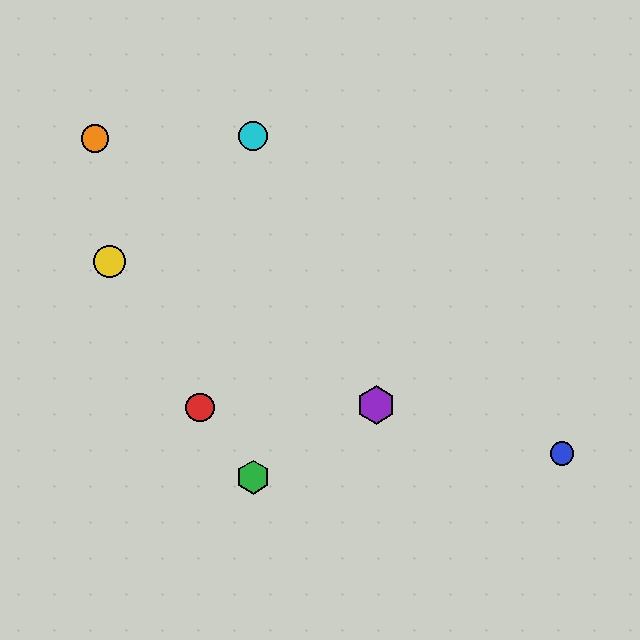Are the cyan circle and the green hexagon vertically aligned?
Yes, both are at x≈253.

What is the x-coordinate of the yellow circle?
The yellow circle is at x≈109.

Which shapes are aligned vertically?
The green hexagon, the cyan circle are aligned vertically.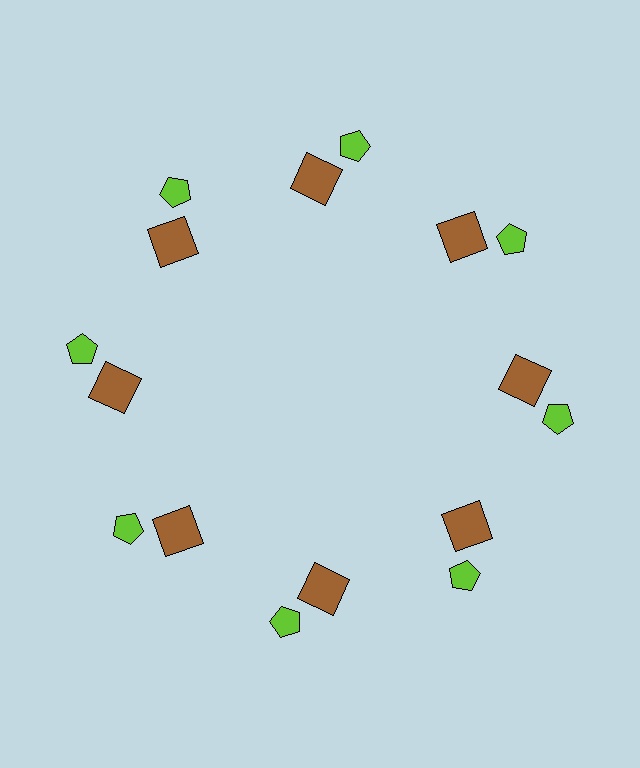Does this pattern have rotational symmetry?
Yes, this pattern has 8-fold rotational symmetry. It looks the same after rotating 45 degrees around the center.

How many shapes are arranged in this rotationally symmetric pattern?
There are 16 shapes, arranged in 8 groups of 2.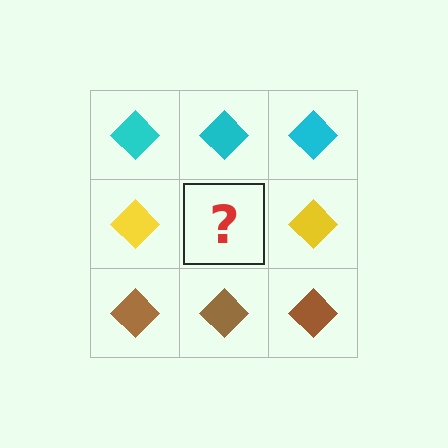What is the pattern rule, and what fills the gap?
The rule is that each row has a consistent color. The gap should be filled with a yellow diamond.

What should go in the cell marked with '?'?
The missing cell should contain a yellow diamond.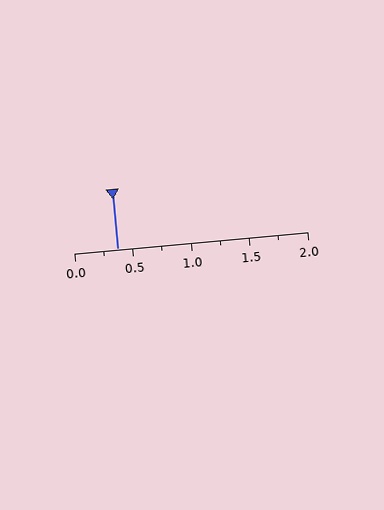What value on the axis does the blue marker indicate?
The marker indicates approximately 0.38.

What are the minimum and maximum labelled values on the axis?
The axis runs from 0.0 to 2.0.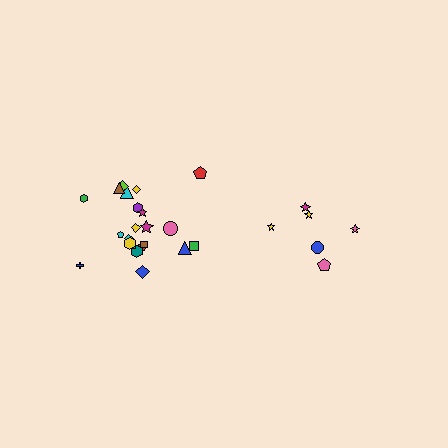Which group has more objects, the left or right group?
The left group.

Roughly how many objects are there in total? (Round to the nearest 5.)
Roughly 30 objects in total.